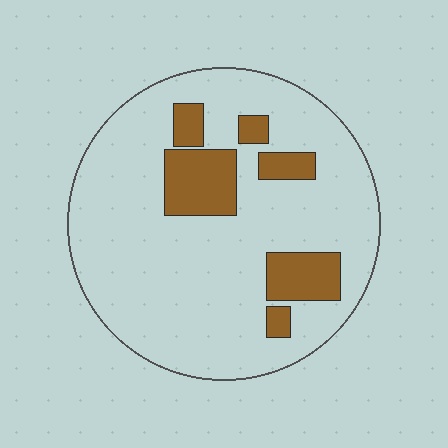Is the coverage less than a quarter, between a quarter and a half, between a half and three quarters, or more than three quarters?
Less than a quarter.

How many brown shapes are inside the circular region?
6.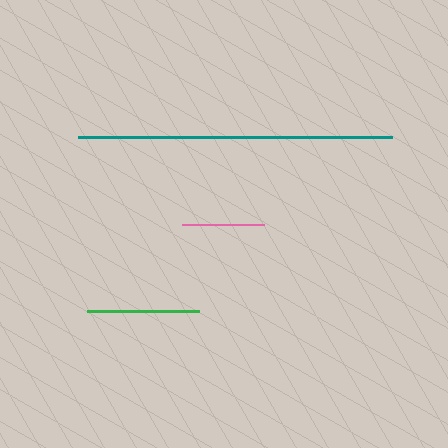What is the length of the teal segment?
The teal segment is approximately 314 pixels long.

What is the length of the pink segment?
The pink segment is approximately 81 pixels long.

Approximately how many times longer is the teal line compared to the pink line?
The teal line is approximately 3.9 times the length of the pink line.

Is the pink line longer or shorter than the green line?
The green line is longer than the pink line.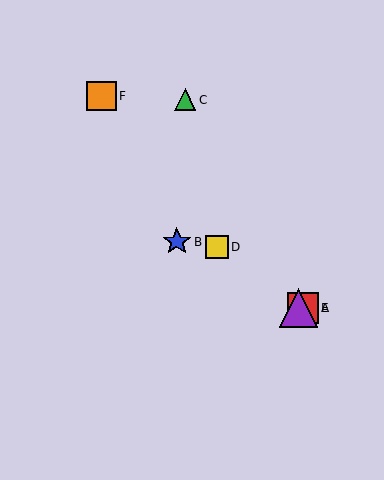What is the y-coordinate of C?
Object C is at y≈100.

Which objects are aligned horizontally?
Objects A, E are aligned horizontally.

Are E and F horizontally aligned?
No, E is at y≈308 and F is at y≈96.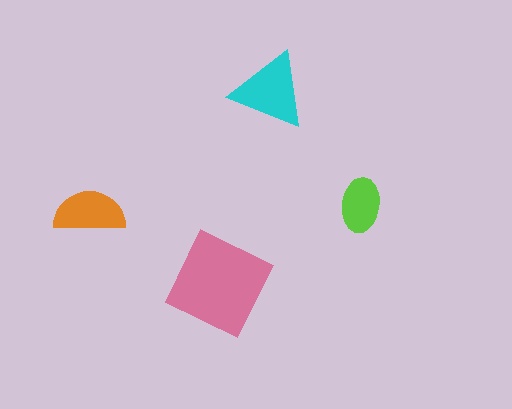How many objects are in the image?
There are 4 objects in the image.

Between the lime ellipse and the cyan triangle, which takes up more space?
The cyan triangle.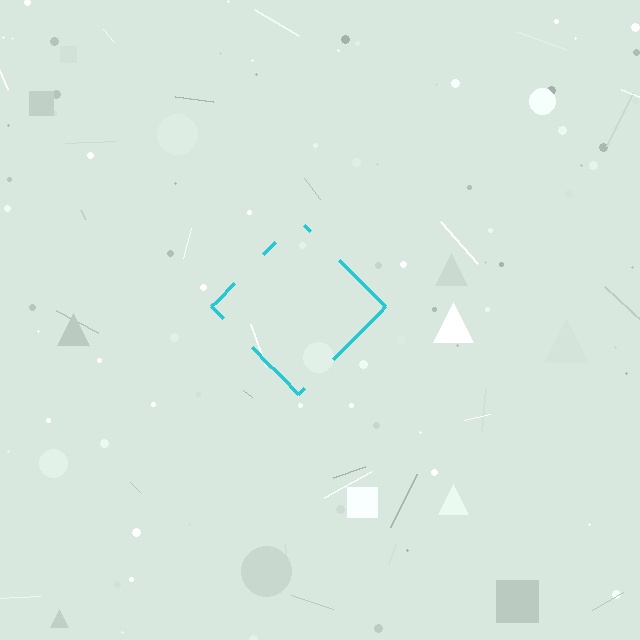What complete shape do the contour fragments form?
The contour fragments form a diamond.